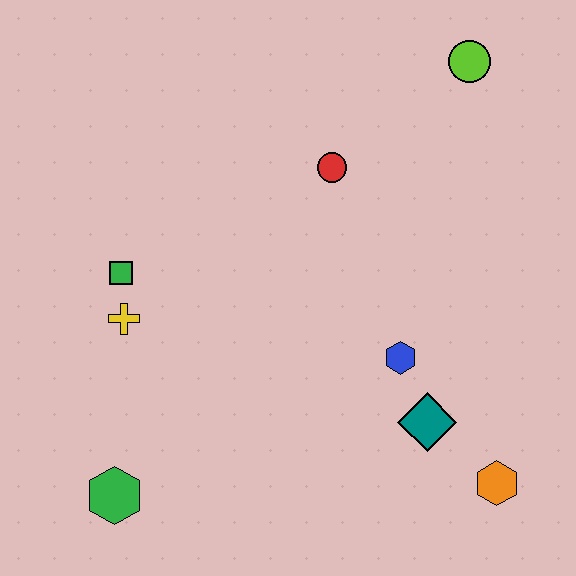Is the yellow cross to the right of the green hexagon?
Yes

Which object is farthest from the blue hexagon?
The green hexagon is farthest from the blue hexagon.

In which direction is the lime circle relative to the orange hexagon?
The lime circle is above the orange hexagon.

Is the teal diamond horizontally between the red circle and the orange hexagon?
Yes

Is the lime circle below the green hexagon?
No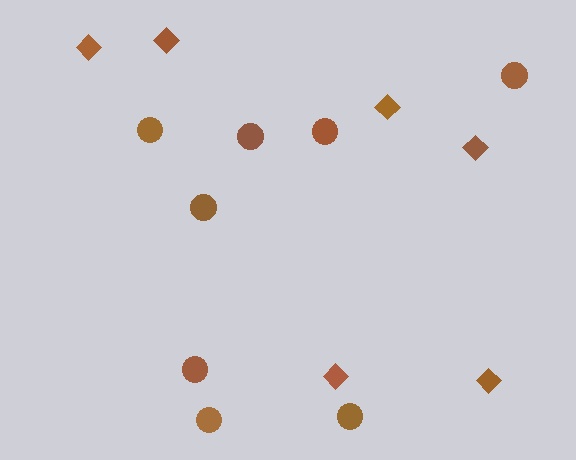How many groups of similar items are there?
There are 2 groups: one group of diamonds (6) and one group of circles (8).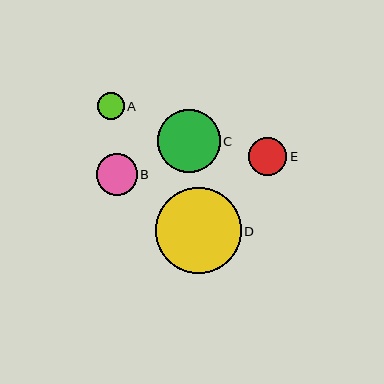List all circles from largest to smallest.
From largest to smallest: D, C, B, E, A.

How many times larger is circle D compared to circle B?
Circle D is approximately 2.1 times the size of circle B.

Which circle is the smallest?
Circle A is the smallest with a size of approximately 27 pixels.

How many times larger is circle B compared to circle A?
Circle B is approximately 1.5 times the size of circle A.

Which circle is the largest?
Circle D is the largest with a size of approximately 86 pixels.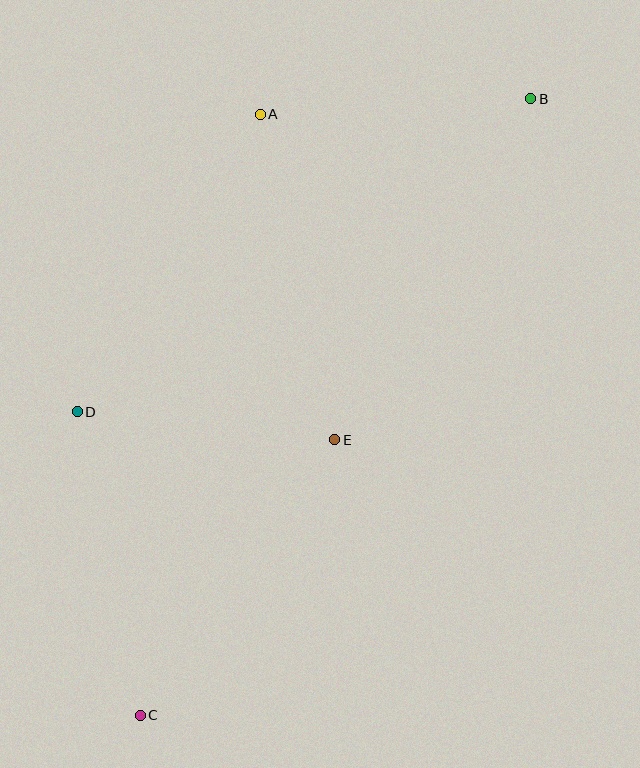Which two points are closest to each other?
Points D and E are closest to each other.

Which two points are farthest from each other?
Points B and C are farthest from each other.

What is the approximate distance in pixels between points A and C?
The distance between A and C is approximately 613 pixels.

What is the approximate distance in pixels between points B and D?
The distance between B and D is approximately 551 pixels.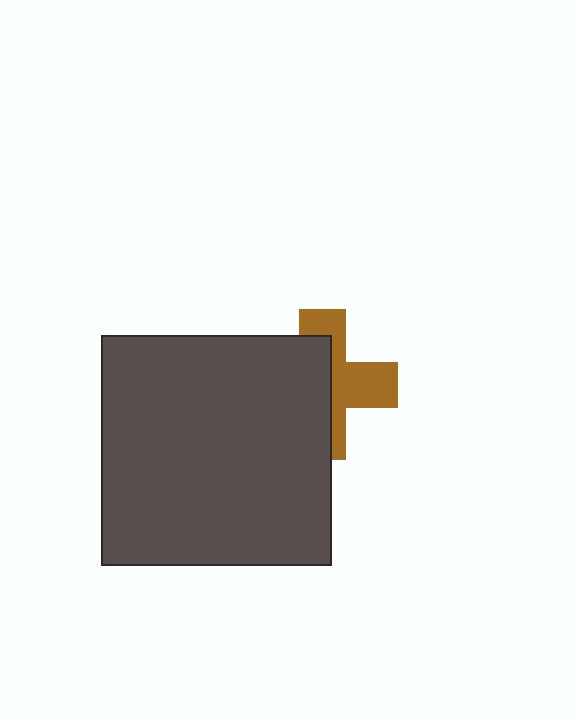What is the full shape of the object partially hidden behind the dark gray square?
The partially hidden object is a brown cross.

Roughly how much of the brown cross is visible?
About half of it is visible (roughly 46%).